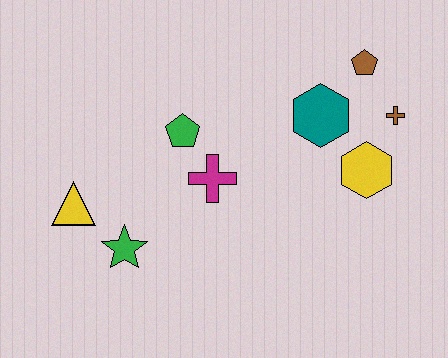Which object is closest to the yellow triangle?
The green star is closest to the yellow triangle.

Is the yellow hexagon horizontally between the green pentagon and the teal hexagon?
No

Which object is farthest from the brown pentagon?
The yellow triangle is farthest from the brown pentagon.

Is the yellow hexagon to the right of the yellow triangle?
Yes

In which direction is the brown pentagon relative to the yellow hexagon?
The brown pentagon is above the yellow hexagon.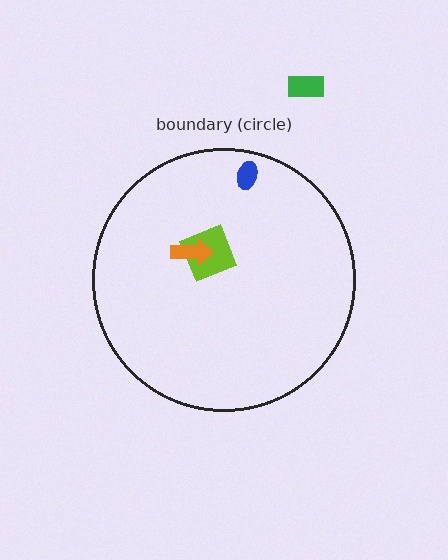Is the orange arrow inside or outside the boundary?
Inside.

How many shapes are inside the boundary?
3 inside, 1 outside.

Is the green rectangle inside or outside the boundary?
Outside.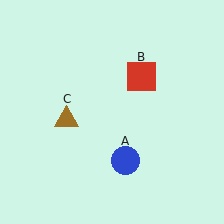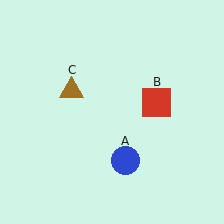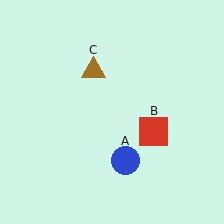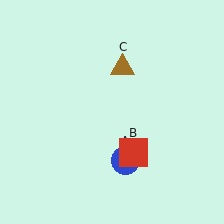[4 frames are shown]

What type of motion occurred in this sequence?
The red square (object B), brown triangle (object C) rotated clockwise around the center of the scene.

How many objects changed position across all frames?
2 objects changed position: red square (object B), brown triangle (object C).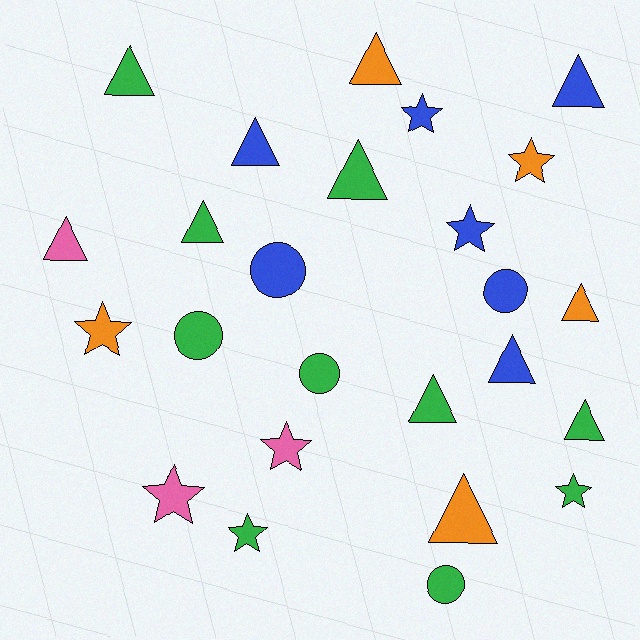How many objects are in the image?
There are 25 objects.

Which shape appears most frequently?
Triangle, with 12 objects.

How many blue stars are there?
There are 2 blue stars.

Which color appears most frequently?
Green, with 10 objects.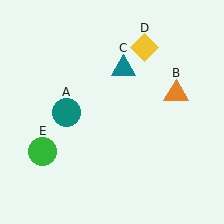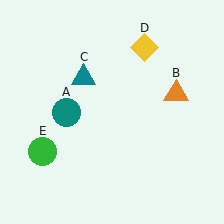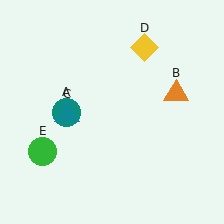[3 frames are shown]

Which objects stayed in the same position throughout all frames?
Teal circle (object A) and orange triangle (object B) and yellow diamond (object D) and green circle (object E) remained stationary.